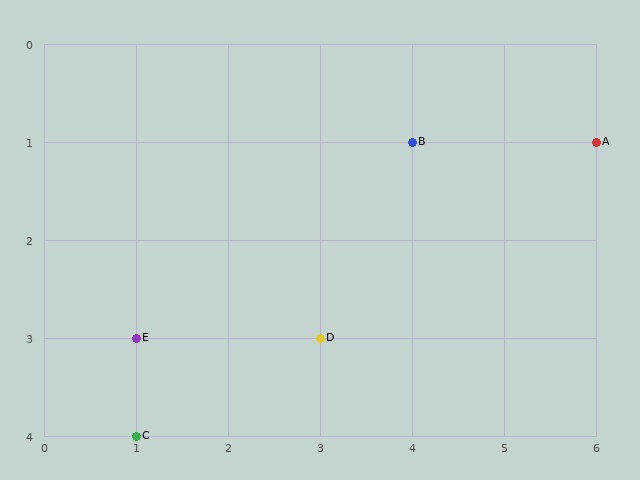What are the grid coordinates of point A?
Point A is at grid coordinates (6, 1).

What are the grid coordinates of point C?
Point C is at grid coordinates (1, 4).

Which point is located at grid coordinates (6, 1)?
Point A is at (6, 1).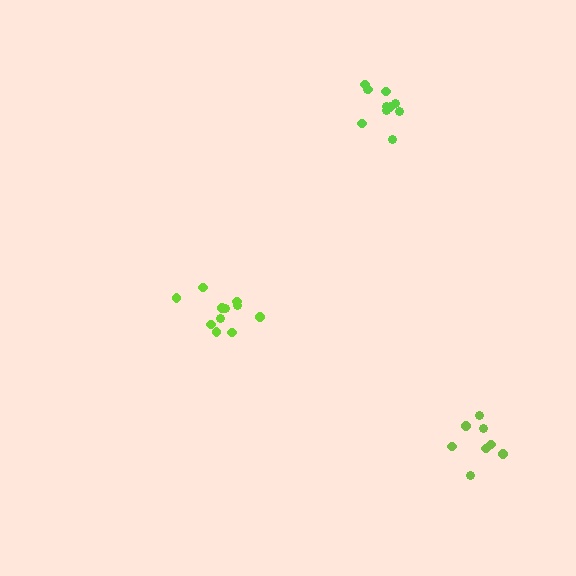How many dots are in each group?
Group 1: 11 dots, Group 2: 8 dots, Group 3: 11 dots (30 total).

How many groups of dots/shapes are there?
There are 3 groups.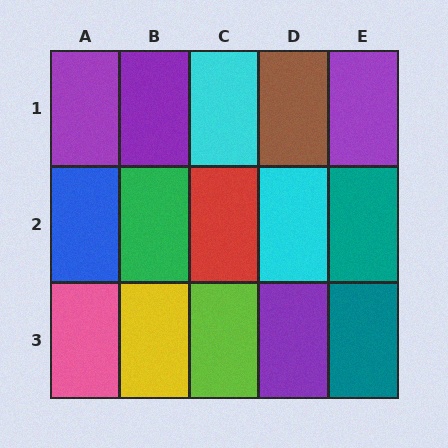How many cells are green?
1 cell is green.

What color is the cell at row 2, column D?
Cyan.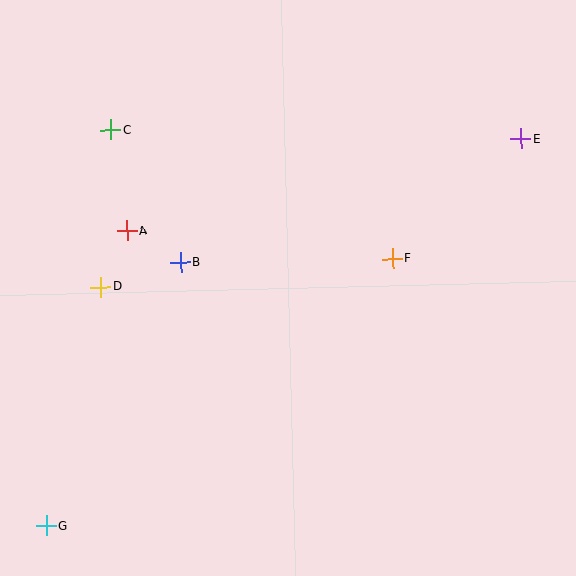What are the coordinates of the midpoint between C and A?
The midpoint between C and A is at (119, 180).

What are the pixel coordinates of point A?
Point A is at (127, 231).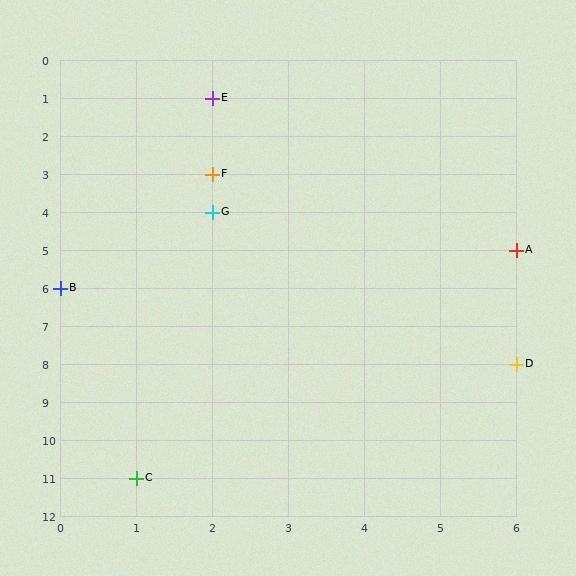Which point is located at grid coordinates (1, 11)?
Point C is at (1, 11).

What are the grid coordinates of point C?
Point C is at grid coordinates (1, 11).